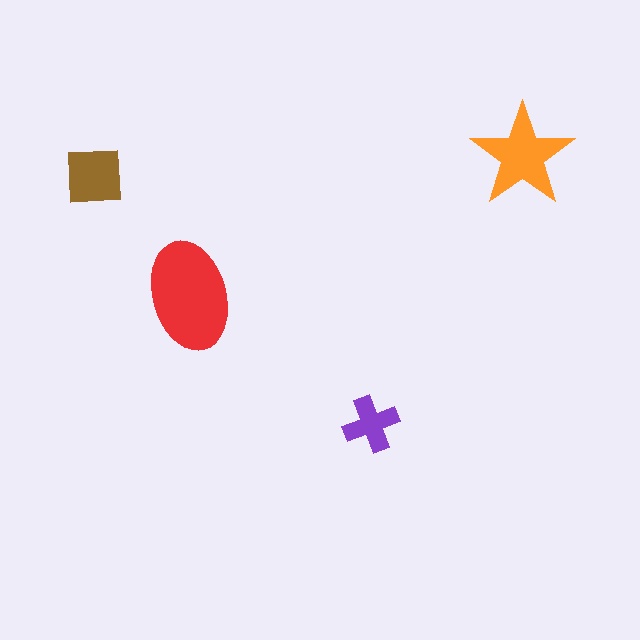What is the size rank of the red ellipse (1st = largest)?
1st.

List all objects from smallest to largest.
The purple cross, the brown square, the orange star, the red ellipse.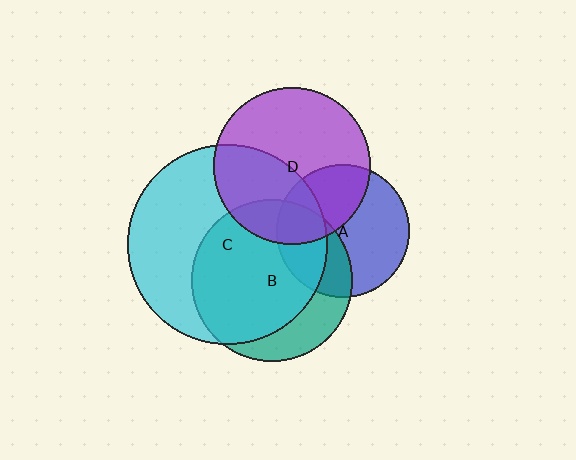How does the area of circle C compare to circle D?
Approximately 1.6 times.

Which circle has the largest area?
Circle C (cyan).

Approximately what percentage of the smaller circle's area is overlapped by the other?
Approximately 35%.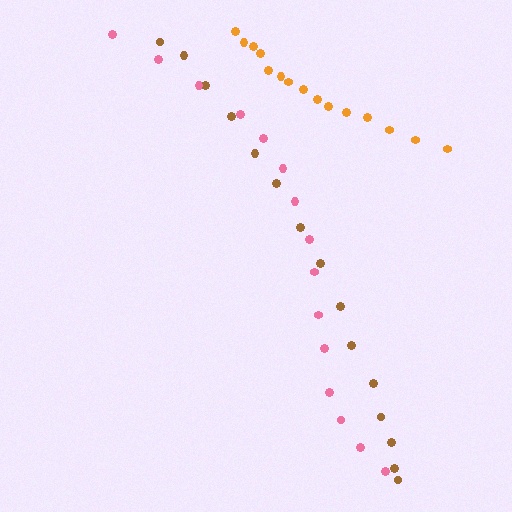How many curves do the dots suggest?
There are 3 distinct paths.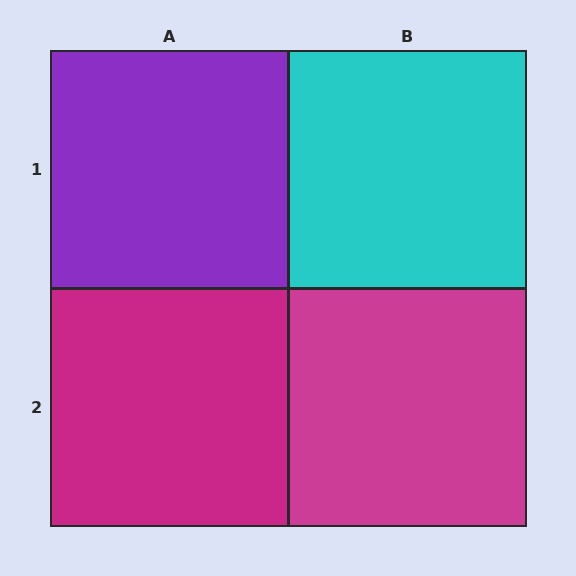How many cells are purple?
1 cell is purple.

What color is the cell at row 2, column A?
Magenta.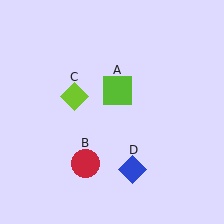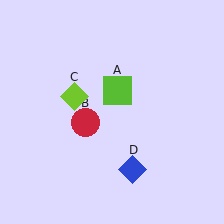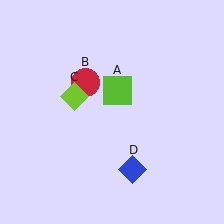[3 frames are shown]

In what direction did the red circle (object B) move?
The red circle (object B) moved up.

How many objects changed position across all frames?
1 object changed position: red circle (object B).